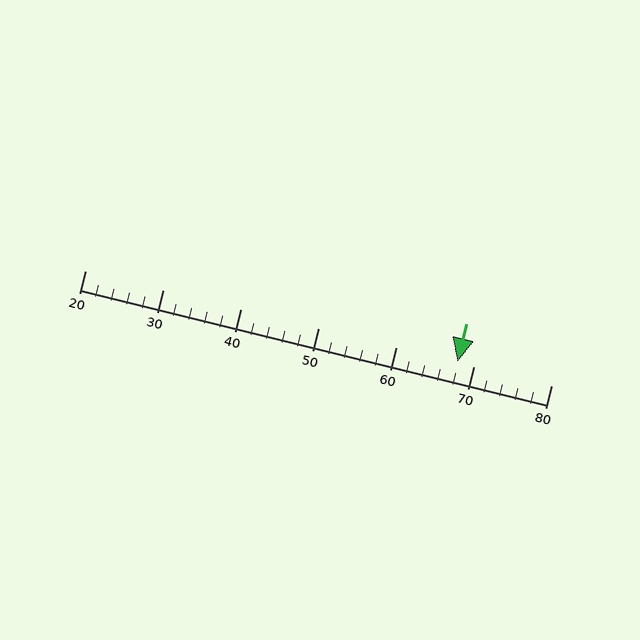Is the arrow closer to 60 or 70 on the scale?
The arrow is closer to 70.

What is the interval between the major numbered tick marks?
The major tick marks are spaced 10 units apart.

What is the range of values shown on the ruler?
The ruler shows values from 20 to 80.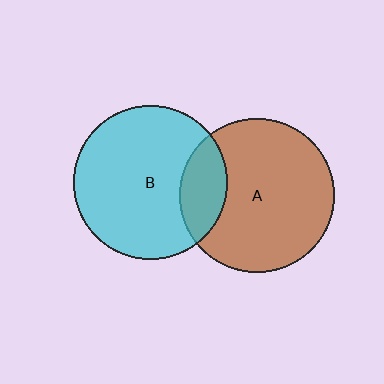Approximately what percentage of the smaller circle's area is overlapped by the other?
Approximately 20%.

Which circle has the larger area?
Circle A (brown).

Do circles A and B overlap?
Yes.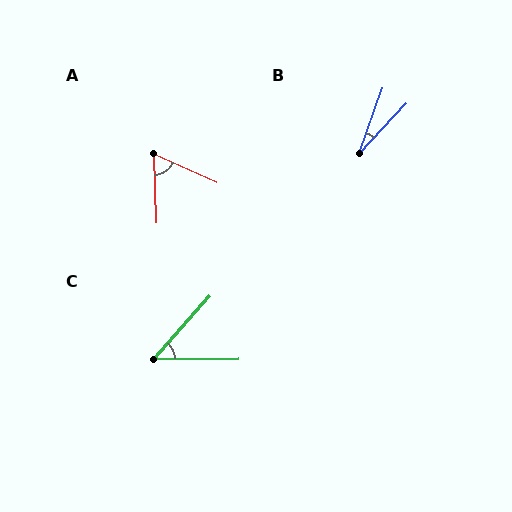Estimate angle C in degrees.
Approximately 48 degrees.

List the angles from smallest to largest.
B (24°), C (48°), A (63°).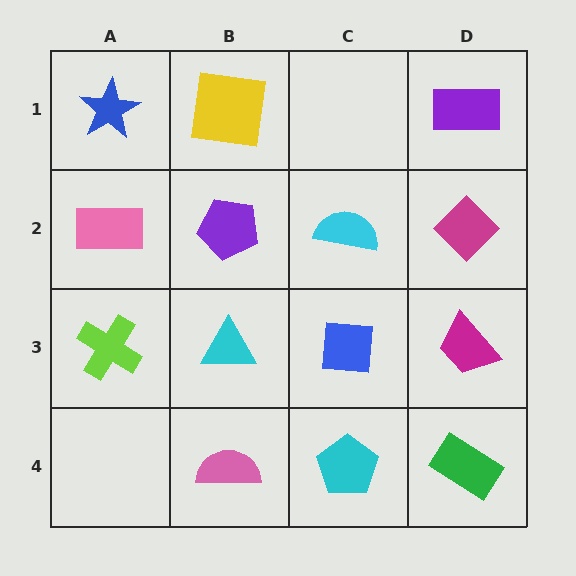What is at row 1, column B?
A yellow square.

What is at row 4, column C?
A cyan pentagon.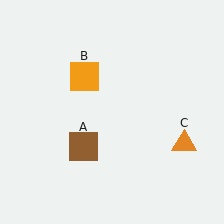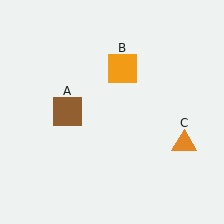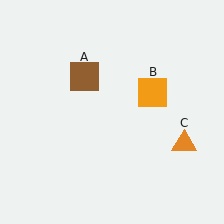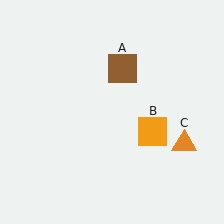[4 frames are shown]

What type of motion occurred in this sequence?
The brown square (object A), orange square (object B) rotated clockwise around the center of the scene.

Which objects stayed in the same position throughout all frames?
Orange triangle (object C) remained stationary.